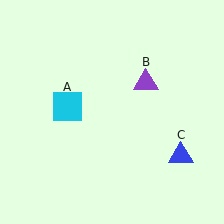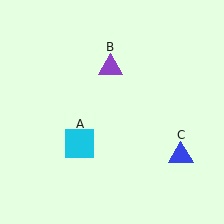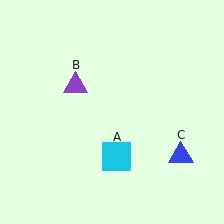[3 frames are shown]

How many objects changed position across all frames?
2 objects changed position: cyan square (object A), purple triangle (object B).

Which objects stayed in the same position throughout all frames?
Blue triangle (object C) remained stationary.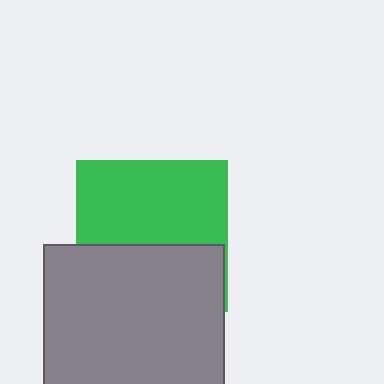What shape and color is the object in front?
The object in front is a gray square.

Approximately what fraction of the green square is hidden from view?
Roughly 44% of the green square is hidden behind the gray square.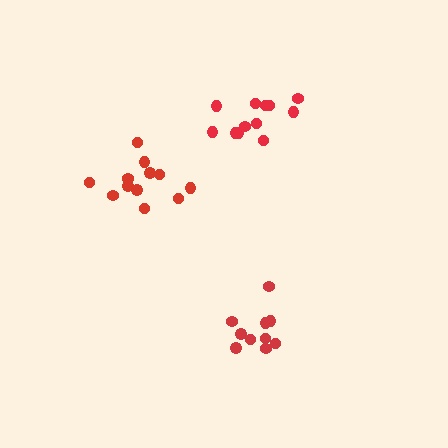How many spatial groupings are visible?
There are 3 spatial groupings.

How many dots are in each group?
Group 1: 12 dots, Group 2: 12 dots, Group 3: 10 dots (34 total).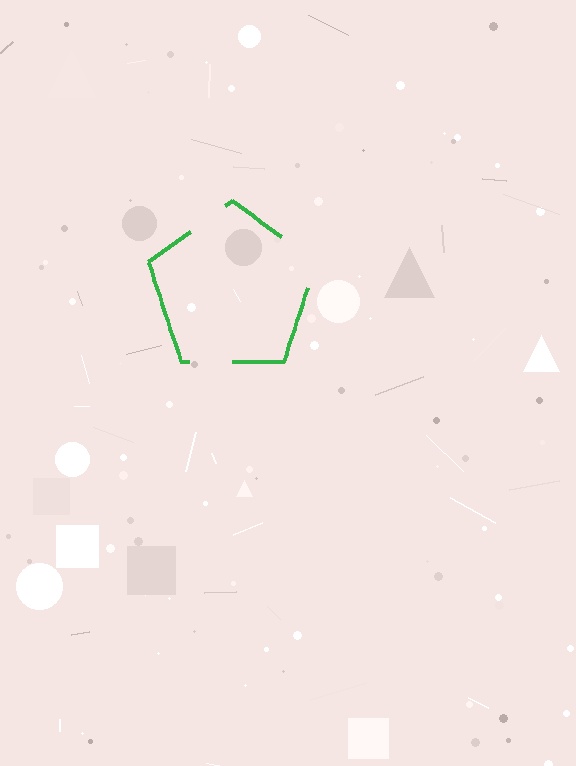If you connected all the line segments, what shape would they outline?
They would outline a pentagon.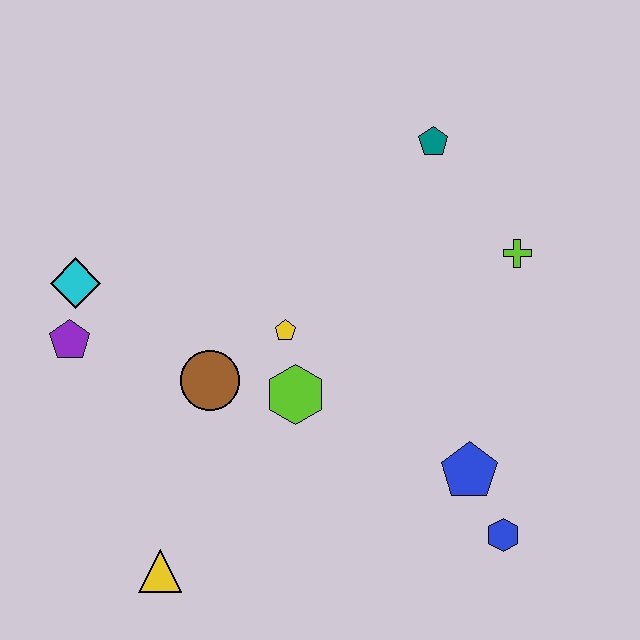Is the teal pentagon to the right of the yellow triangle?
Yes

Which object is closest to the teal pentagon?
The lime cross is closest to the teal pentagon.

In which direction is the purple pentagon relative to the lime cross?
The purple pentagon is to the left of the lime cross.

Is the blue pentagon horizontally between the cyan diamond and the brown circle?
No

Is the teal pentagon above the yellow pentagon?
Yes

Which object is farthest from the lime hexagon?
The teal pentagon is farthest from the lime hexagon.